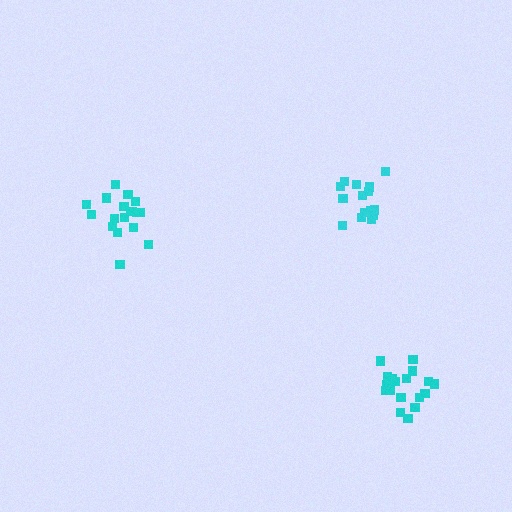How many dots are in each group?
Group 1: 18 dots, Group 2: 16 dots, Group 3: 19 dots (53 total).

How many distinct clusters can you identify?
There are 3 distinct clusters.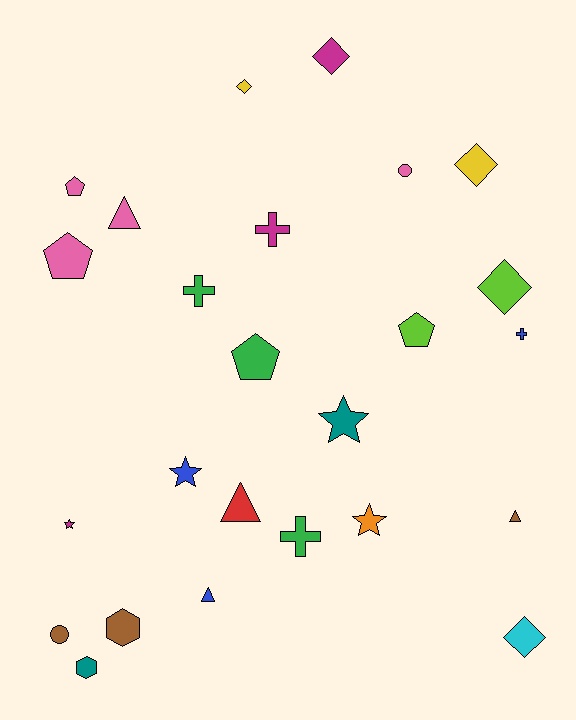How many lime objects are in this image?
There are 2 lime objects.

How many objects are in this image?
There are 25 objects.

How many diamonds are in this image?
There are 5 diamonds.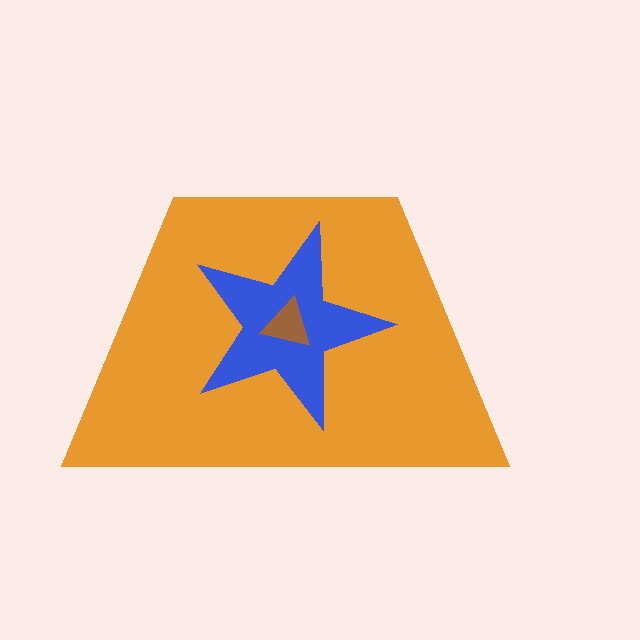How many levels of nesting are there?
3.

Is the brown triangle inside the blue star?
Yes.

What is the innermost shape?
The brown triangle.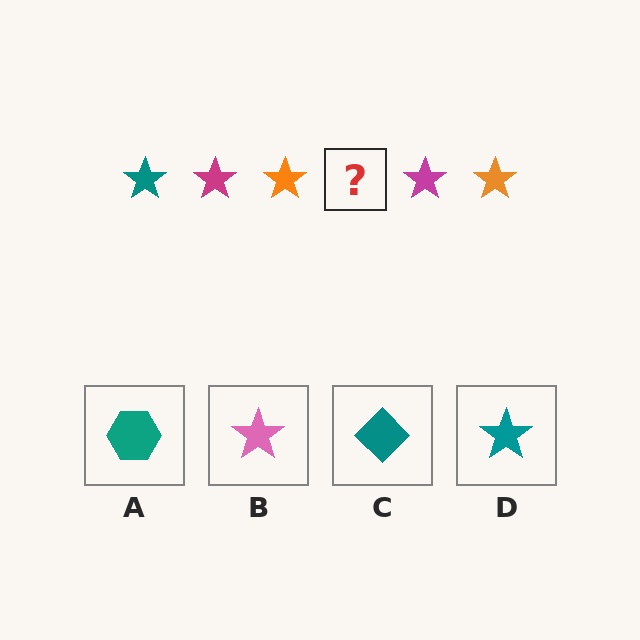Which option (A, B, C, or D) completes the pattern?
D.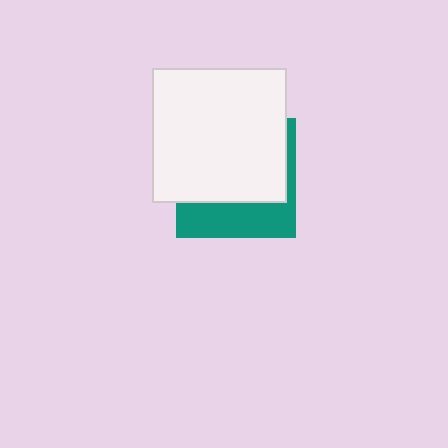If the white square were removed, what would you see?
You would see the complete teal square.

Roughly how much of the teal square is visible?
A small part of it is visible (roughly 33%).